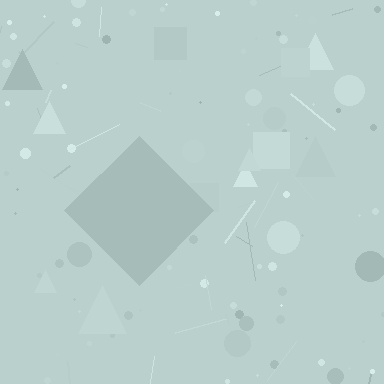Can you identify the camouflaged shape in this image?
The camouflaged shape is a diamond.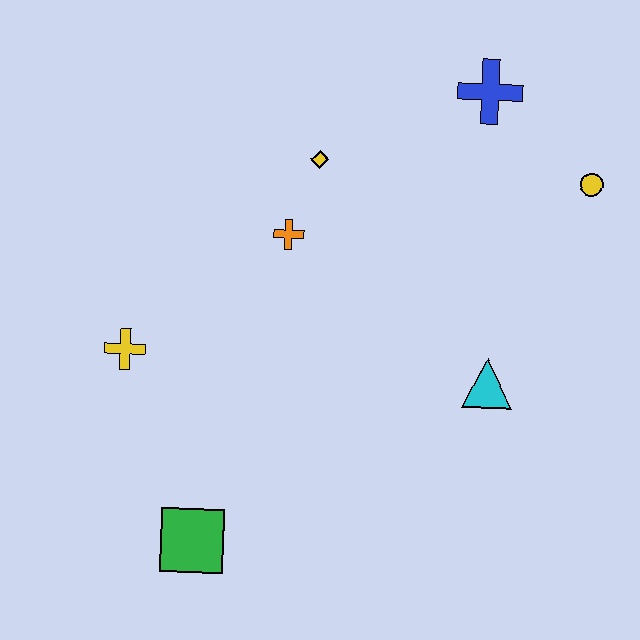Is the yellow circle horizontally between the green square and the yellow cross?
No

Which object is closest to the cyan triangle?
The yellow circle is closest to the cyan triangle.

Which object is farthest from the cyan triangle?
The yellow cross is farthest from the cyan triangle.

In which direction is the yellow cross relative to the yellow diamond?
The yellow cross is below the yellow diamond.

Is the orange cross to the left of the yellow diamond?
Yes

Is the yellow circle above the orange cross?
Yes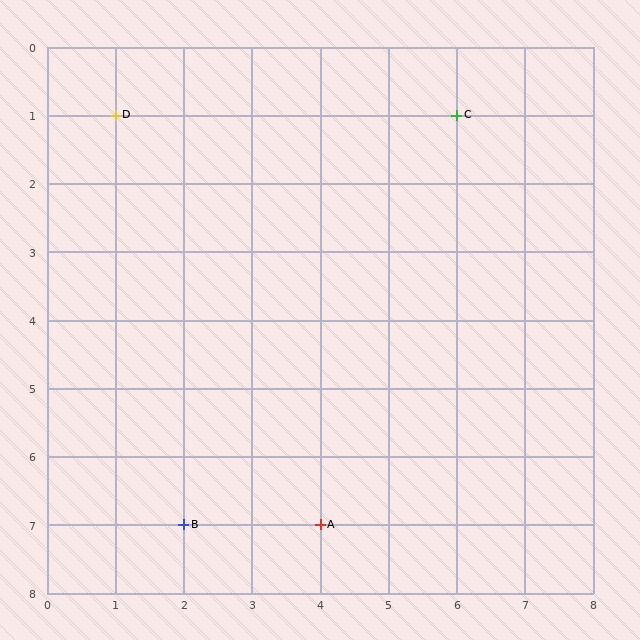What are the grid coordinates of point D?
Point D is at grid coordinates (1, 1).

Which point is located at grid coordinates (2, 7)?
Point B is at (2, 7).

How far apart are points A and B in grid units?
Points A and B are 2 columns apart.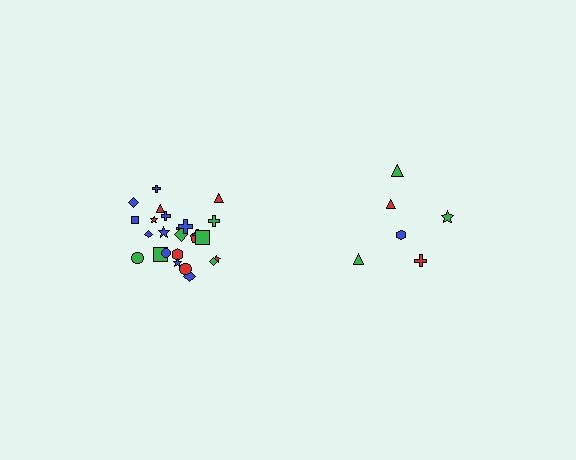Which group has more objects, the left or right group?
The left group.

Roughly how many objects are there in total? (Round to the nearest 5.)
Roughly 30 objects in total.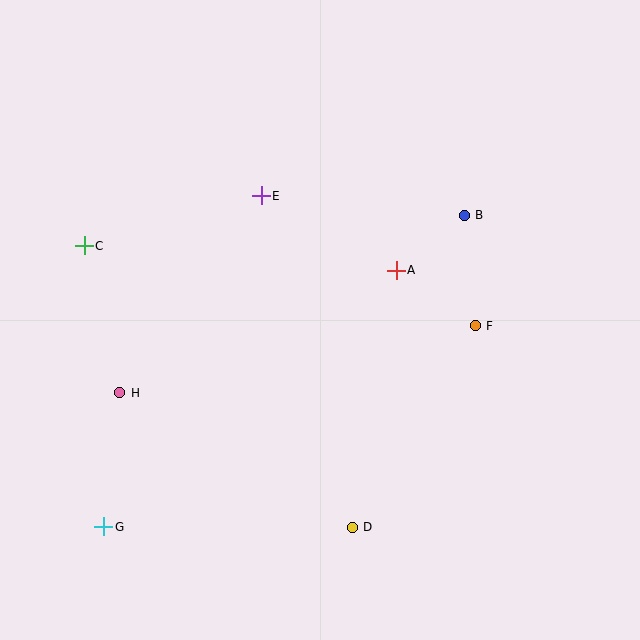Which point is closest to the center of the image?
Point A at (396, 270) is closest to the center.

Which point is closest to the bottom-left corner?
Point G is closest to the bottom-left corner.